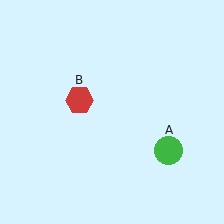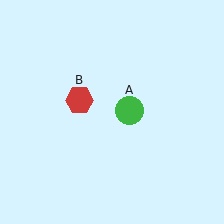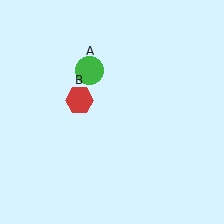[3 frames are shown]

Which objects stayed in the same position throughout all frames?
Red hexagon (object B) remained stationary.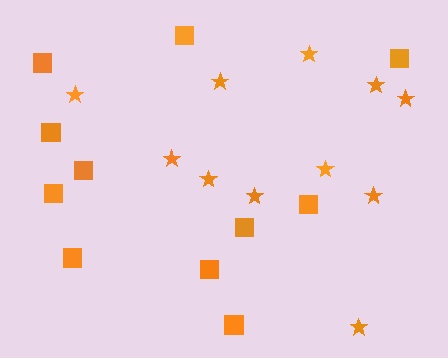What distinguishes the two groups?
There are 2 groups: one group of stars (11) and one group of squares (11).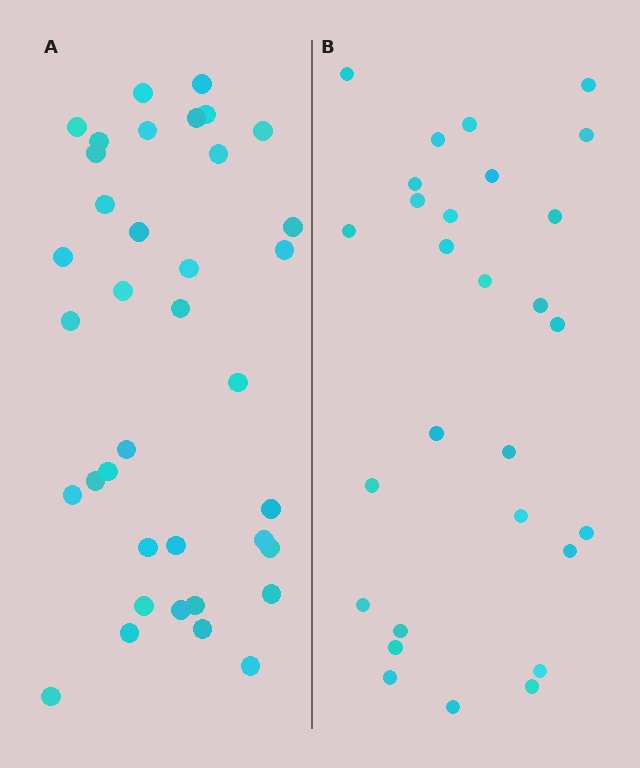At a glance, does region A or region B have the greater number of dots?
Region A (the left region) has more dots.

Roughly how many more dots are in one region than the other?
Region A has roughly 8 or so more dots than region B.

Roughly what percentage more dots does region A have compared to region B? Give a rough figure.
About 30% more.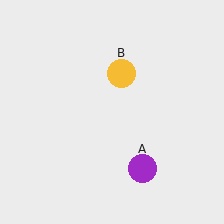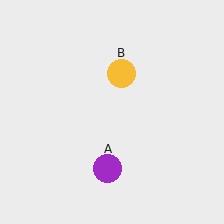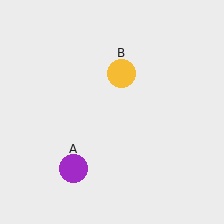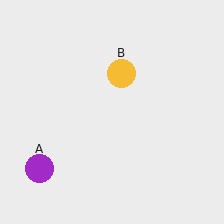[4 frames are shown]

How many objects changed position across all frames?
1 object changed position: purple circle (object A).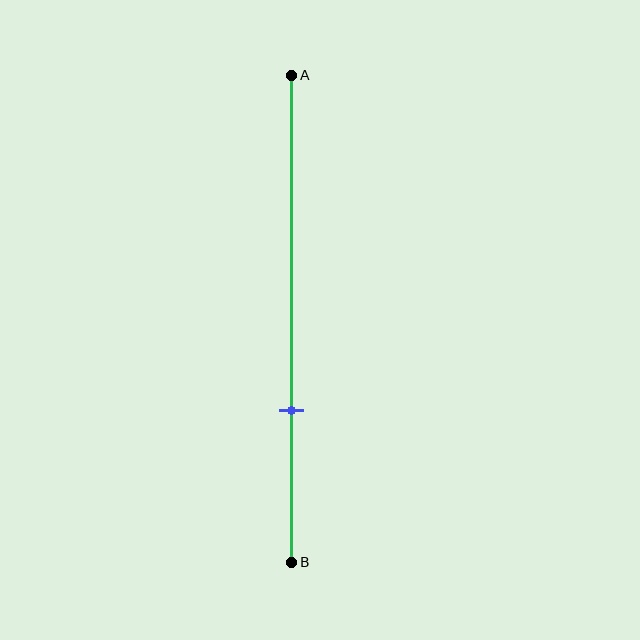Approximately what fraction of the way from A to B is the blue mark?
The blue mark is approximately 70% of the way from A to B.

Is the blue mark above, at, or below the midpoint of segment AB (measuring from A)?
The blue mark is below the midpoint of segment AB.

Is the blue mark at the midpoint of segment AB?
No, the mark is at about 70% from A, not at the 50% midpoint.